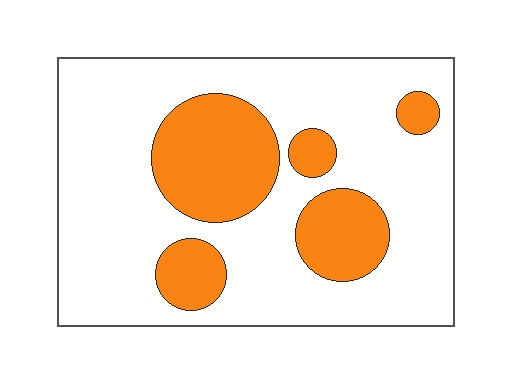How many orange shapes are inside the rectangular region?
5.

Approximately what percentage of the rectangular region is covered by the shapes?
Approximately 25%.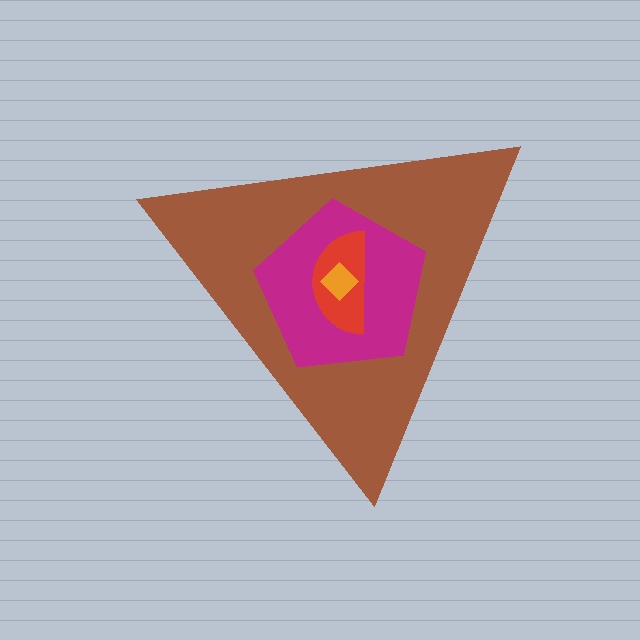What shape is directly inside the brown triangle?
The magenta pentagon.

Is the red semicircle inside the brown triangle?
Yes.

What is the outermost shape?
The brown triangle.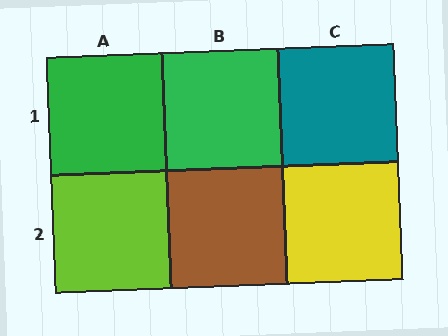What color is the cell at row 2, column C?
Yellow.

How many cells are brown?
1 cell is brown.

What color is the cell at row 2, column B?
Brown.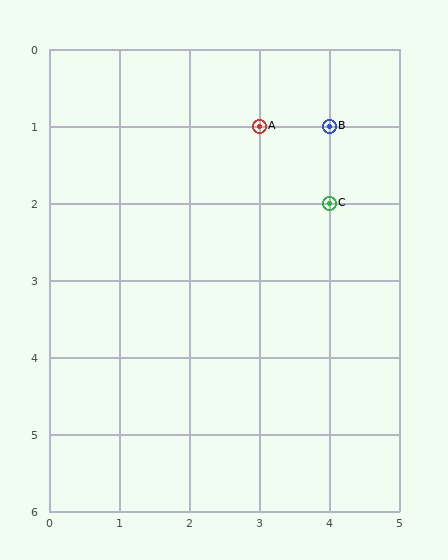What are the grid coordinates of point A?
Point A is at grid coordinates (3, 1).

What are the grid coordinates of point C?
Point C is at grid coordinates (4, 2).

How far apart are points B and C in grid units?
Points B and C are 1 row apart.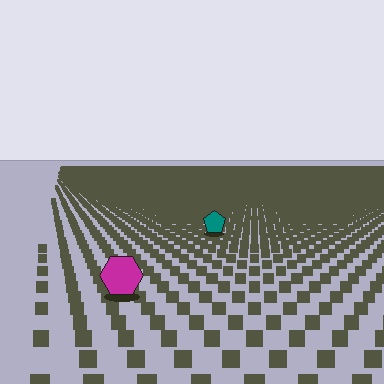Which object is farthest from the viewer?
The teal pentagon is farthest from the viewer. It appears smaller and the ground texture around it is denser.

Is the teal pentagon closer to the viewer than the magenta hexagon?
No. The magenta hexagon is closer — you can tell from the texture gradient: the ground texture is coarser near it.